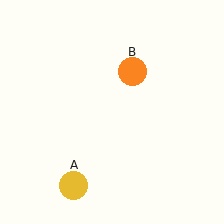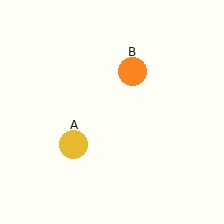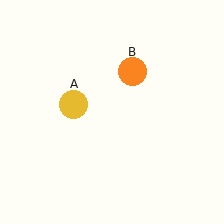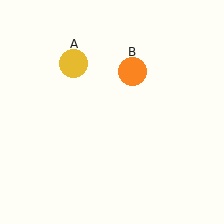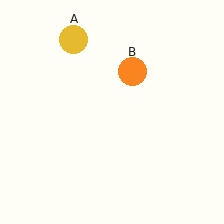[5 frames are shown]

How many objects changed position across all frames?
1 object changed position: yellow circle (object A).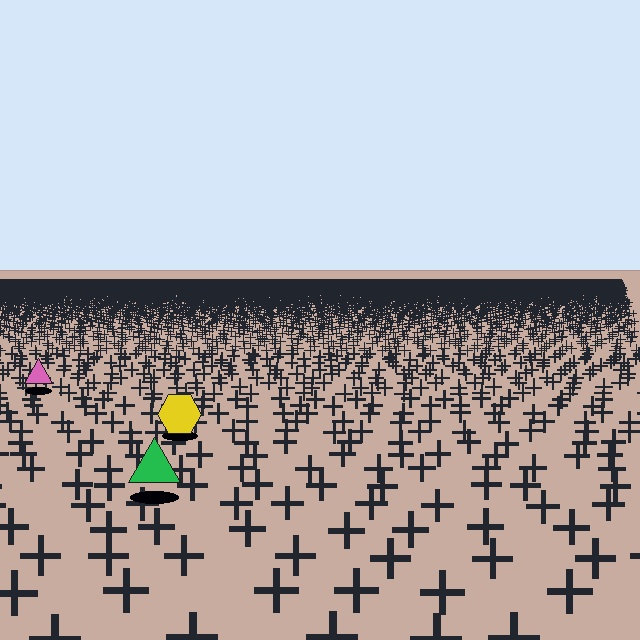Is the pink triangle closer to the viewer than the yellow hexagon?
No. The yellow hexagon is closer — you can tell from the texture gradient: the ground texture is coarser near it.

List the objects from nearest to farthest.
From nearest to farthest: the green triangle, the yellow hexagon, the pink triangle.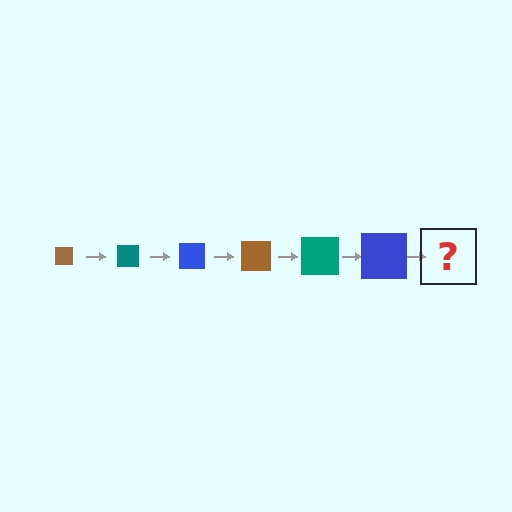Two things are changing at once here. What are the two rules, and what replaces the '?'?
The two rules are that the square grows larger each step and the color cycles through brown, teal, and blue. The '?' should be a brown square, larger than the previous one.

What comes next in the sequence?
The next element should be a brown square, larger than the previous one.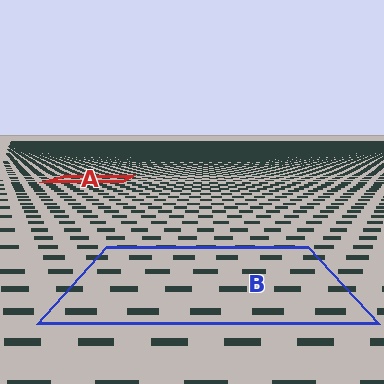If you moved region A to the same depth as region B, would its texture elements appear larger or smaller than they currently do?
They would appear larger. At a closer depth, the same texture elements are projected at a bigger on-screen size.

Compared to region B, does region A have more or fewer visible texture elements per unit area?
Region A has more texture elements per unit area — they are packed more densely because it is farther away.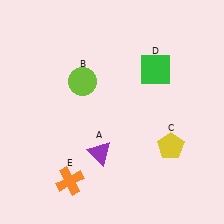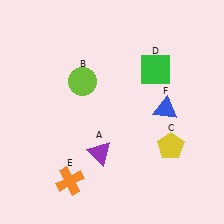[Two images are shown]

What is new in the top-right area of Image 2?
A blue triangle (F) was added in the top-right area of Image 2.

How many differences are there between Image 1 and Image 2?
There is 1 difference between the two images.